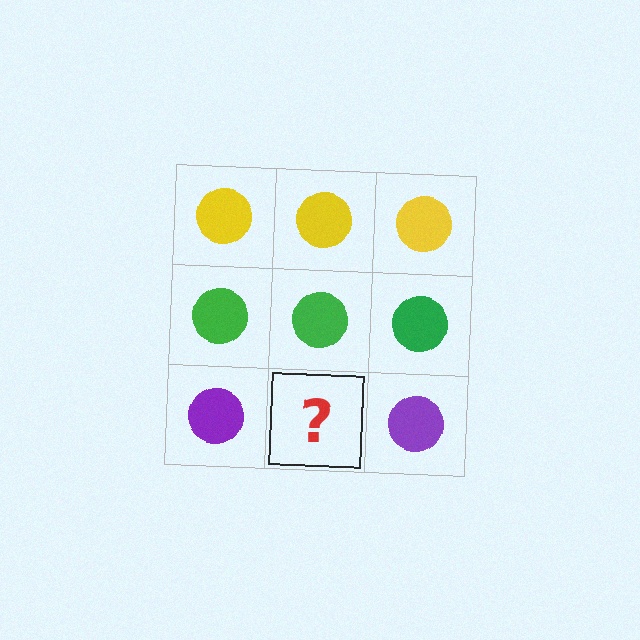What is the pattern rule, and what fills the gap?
The rule is that each row has a consistent color. The gap should be filled with a purple circle.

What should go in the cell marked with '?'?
The missing cell should contain a purple circle.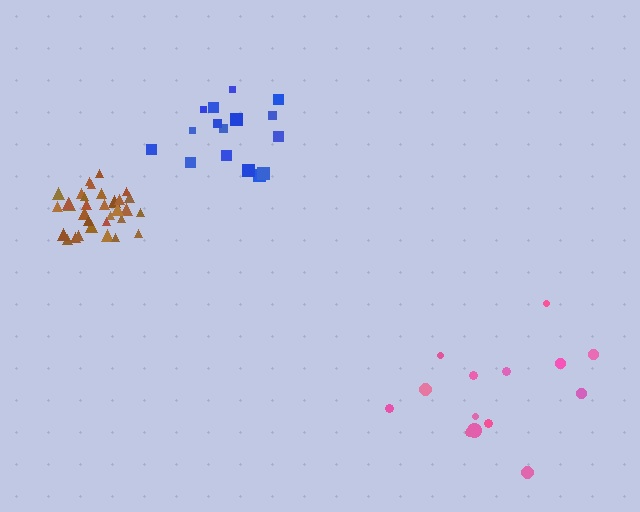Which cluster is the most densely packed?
Brown.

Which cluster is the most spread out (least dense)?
Pink.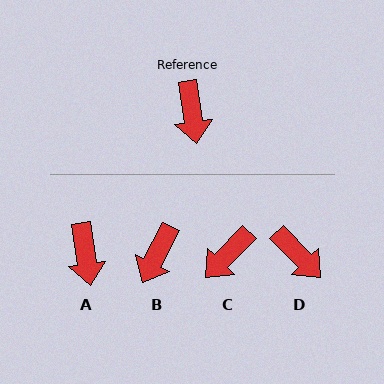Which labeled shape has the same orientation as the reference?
A.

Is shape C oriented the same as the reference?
No, it is off by about 52 degrees.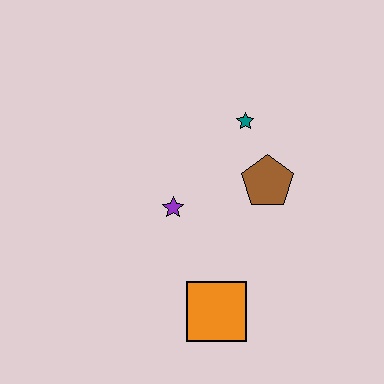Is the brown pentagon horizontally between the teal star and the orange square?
No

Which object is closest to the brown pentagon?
The teal star is closest to the brown pentagon.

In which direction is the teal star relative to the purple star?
The teal star is above the purple star.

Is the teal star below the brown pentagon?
No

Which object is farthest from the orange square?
The teal star is farthest from the orange square.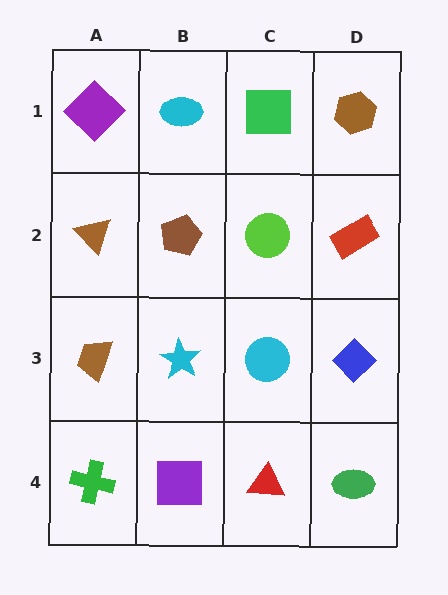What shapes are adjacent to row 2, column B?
A cyan ellipse (row 1, column B), a cyan star (row 3, column B), a brown triangle (row 2, column A), a lime circle (row 2, column C).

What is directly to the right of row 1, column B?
A green square.